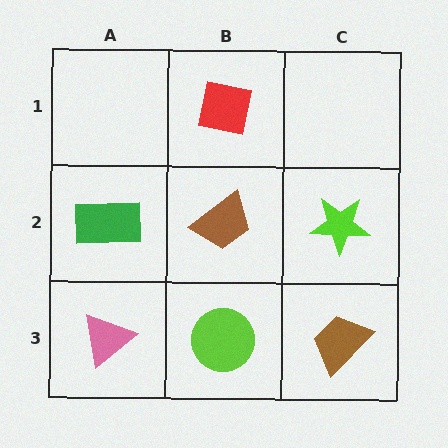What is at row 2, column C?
A lime star.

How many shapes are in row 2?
3 shapes.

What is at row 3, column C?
A brown trapezoid.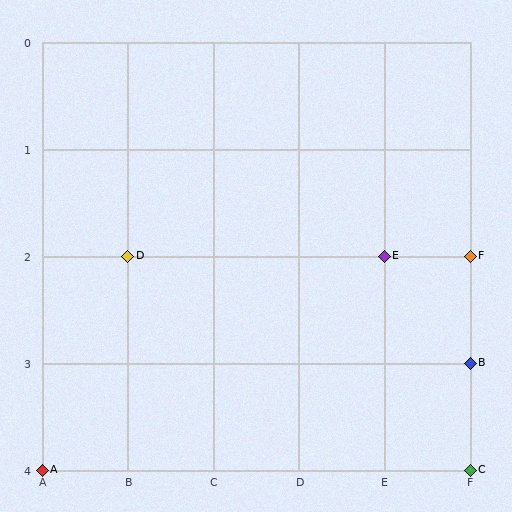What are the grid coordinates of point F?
Point F is at grid coordinates (F, 2).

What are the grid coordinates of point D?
Point D is at grid coordinates (B, 2).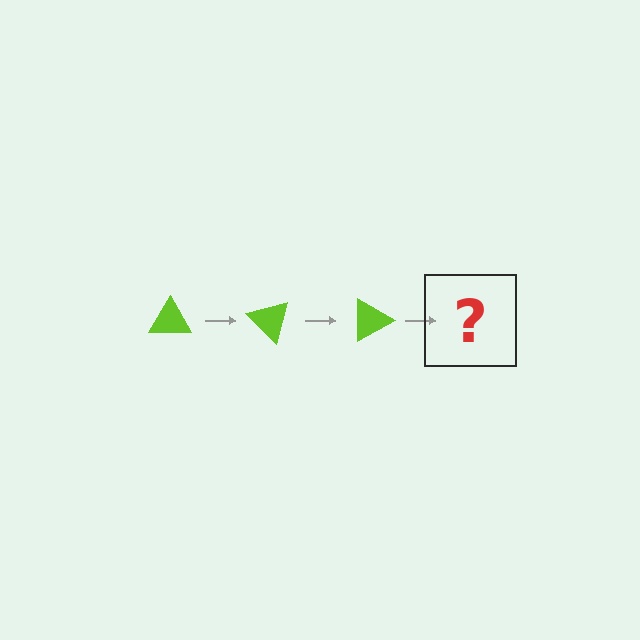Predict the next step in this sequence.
The next step is a lime triangle rotated 135 degrees.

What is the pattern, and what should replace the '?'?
The pattern is that the triangle rotates 45 degrees each step. The '?' should be a lime triangle rotated 135 degrees.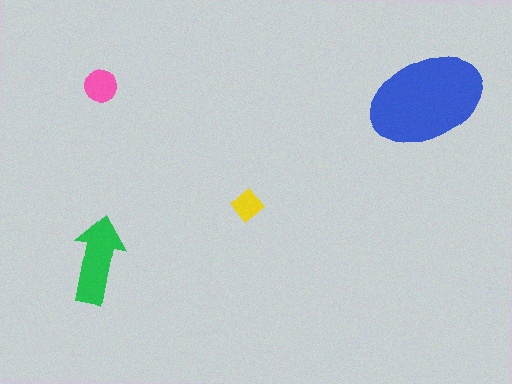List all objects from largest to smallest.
The blue ellipse, the green arrow, the pink circle, the yellow diamond.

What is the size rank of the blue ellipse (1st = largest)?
1st.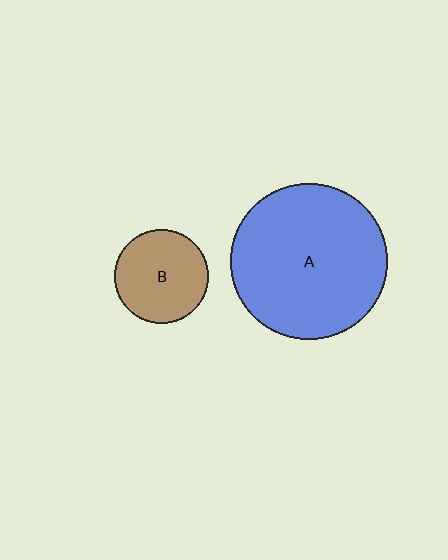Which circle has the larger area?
Circle A (blue).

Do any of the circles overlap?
No, none of the circles overlap.